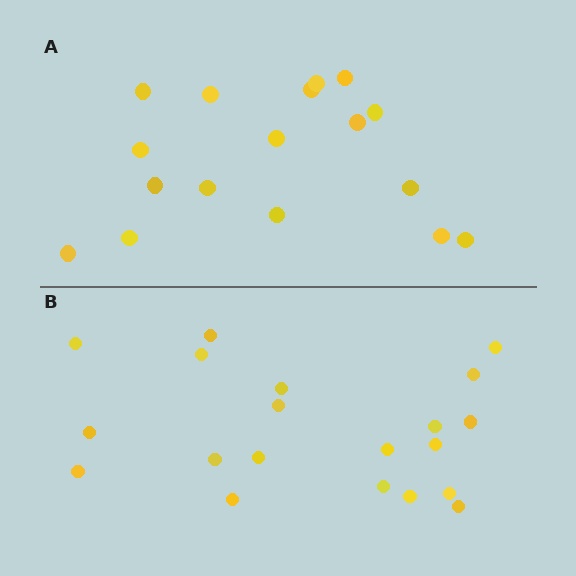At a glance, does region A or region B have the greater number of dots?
Region B (the bottom region) has more dots.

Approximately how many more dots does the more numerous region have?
Region B has just a few more — roughly 2 or 3 more dots than region A.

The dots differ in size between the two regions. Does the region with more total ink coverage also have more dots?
No. Region A has more total ink coverage because its dots are larger, but region B actually contains more individual dots. Total area can be misleading — the number of items is what matters here.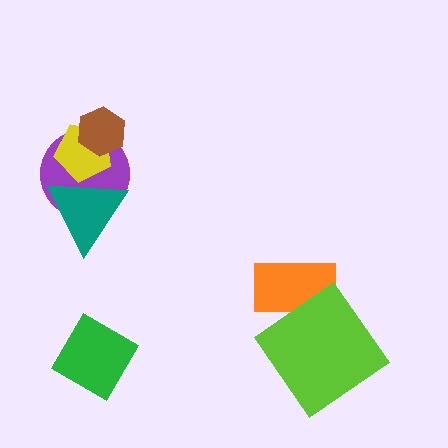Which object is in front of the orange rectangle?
The lime diamond is in front of the orange rectangle.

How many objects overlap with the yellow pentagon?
3 objects overlap with the yellow pentagon.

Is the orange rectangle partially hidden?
Yes, it is partially covered by another shape.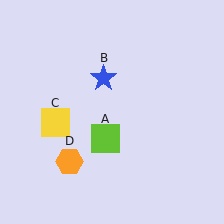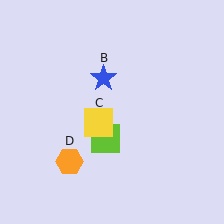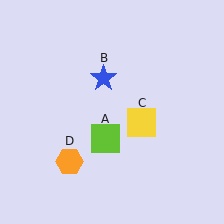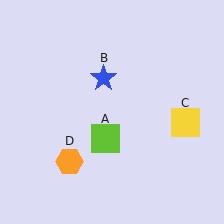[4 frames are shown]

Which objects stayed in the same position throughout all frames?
Lime square (object A) and blue star (object B) and orange hexagon (object D) remained stationary.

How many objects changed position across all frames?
1 object changed position: yellow square (object C).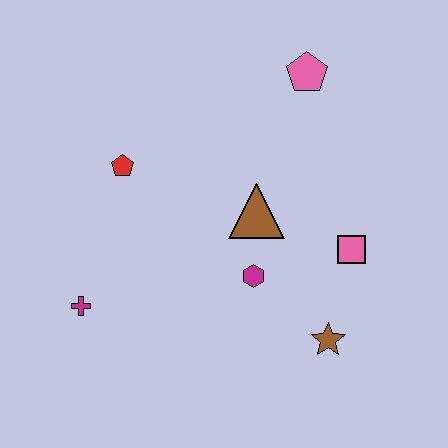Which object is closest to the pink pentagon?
The brown triangle is closest to the pink pentagon.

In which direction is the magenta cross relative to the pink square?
The magenta cross is to the left of the pink square.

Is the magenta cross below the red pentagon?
Yes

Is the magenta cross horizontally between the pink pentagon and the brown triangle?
No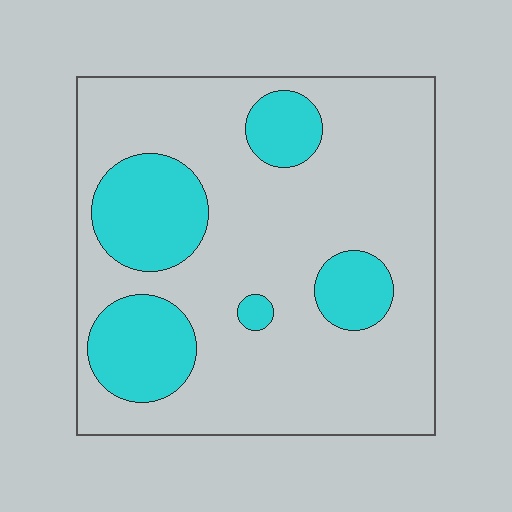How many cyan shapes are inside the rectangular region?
5.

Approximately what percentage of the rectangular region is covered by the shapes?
Approximately 25%.